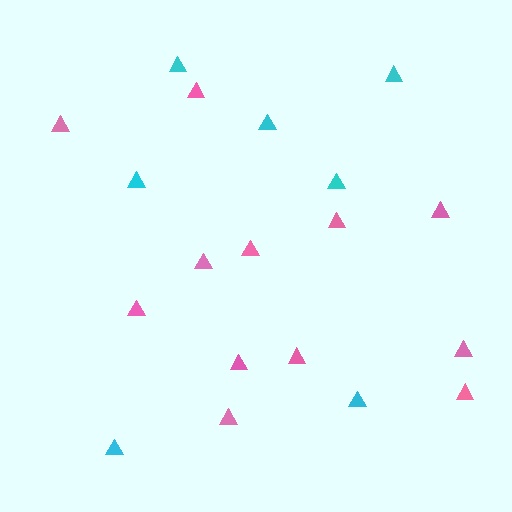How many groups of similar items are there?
There are 2 groups: one group of pink triangles (12) and one group of cyan triangles (7).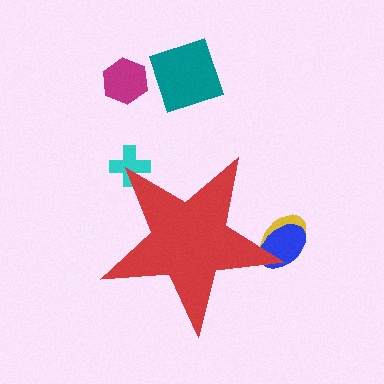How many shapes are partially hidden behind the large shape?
3 shapes are partially hidden.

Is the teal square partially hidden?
No, the teal square is fully visible.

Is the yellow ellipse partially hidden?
Yes, the yellow ellipse is partially hidden behind the red star.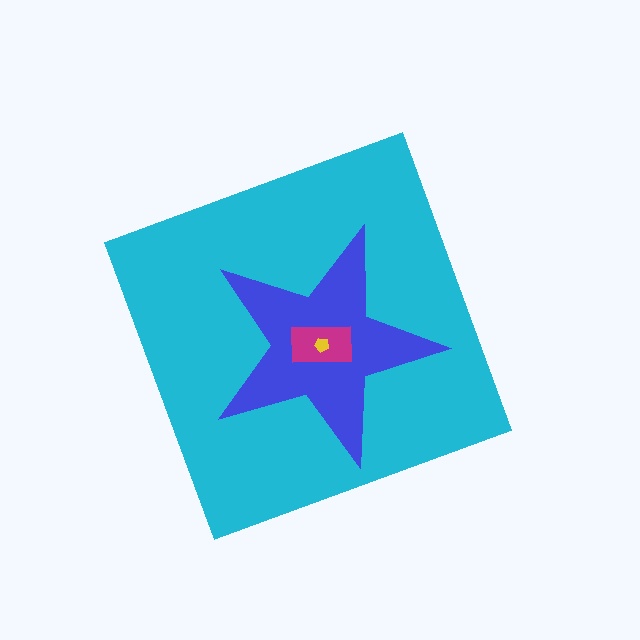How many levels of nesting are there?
4.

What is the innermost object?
The yellow pentagon.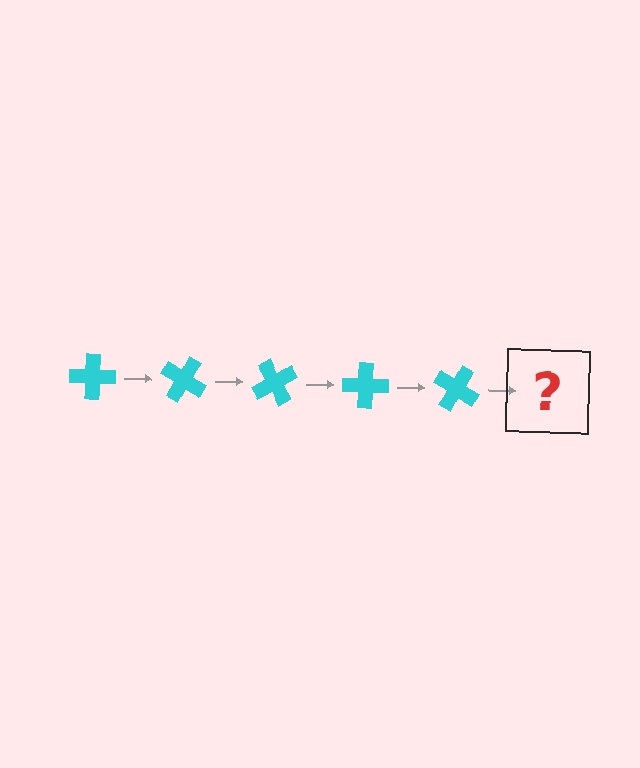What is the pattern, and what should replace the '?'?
The pattern is that the cross rotates 30 degrees each step. The '?' should be a cyan cross rotated 150 degrees.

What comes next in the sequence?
The next element should be a cyan cross rotated 150 degrees.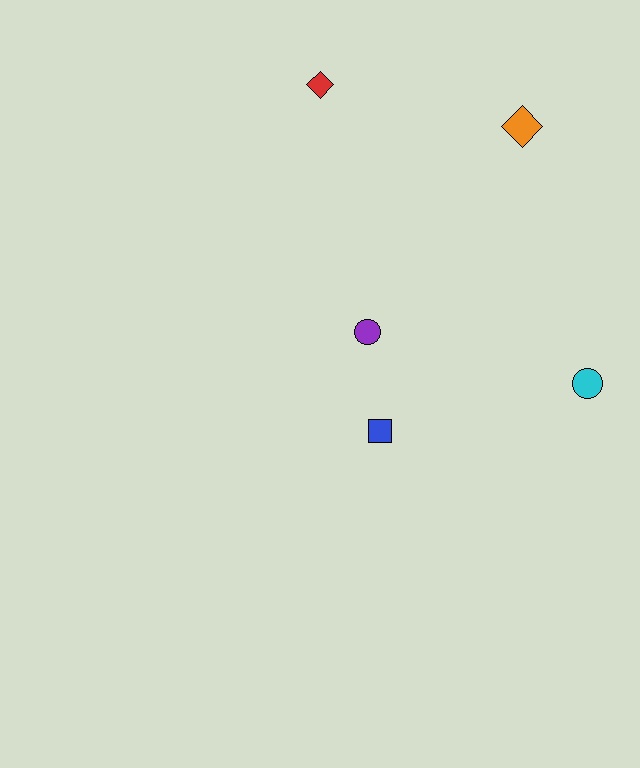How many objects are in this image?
There are 5 objects.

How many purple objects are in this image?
There is 1 purple object.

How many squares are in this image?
There is 1 square.